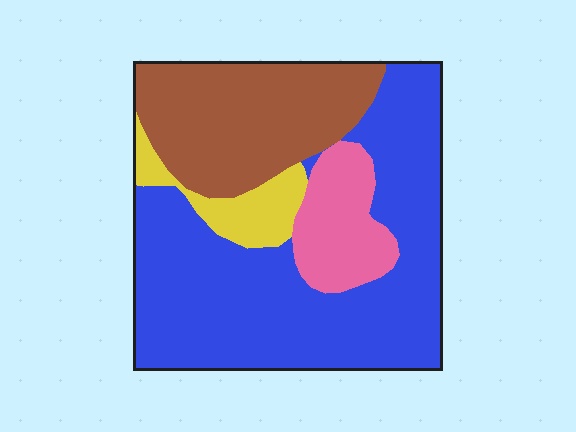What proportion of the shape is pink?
Pink covers around 10% of the shape.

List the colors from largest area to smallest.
From largest to smallest: blue, brown, pink, yellow.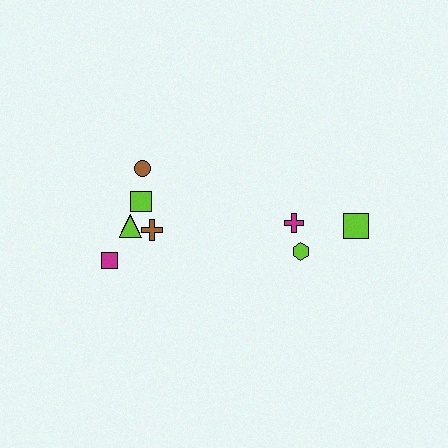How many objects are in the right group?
There are 3 objects.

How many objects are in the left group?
There are 6 objects.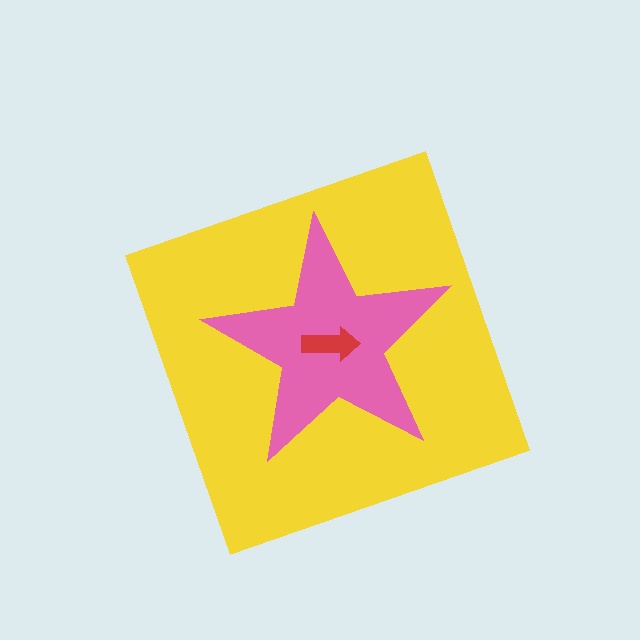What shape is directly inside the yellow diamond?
The pink star.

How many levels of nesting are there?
3.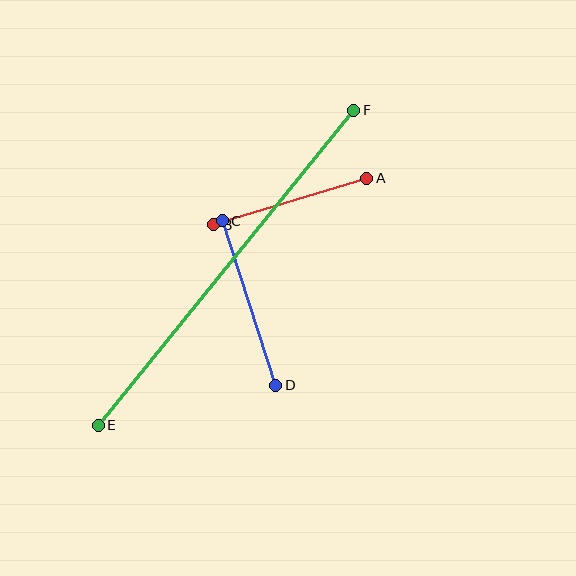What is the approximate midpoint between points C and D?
The midpoint is at approximately (249, 303) pixels.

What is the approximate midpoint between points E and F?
The midpoint is at approximately (226, 268) pixels.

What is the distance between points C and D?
The distance is approximately 173 pixels.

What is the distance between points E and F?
The distance is approximately 406 pixels.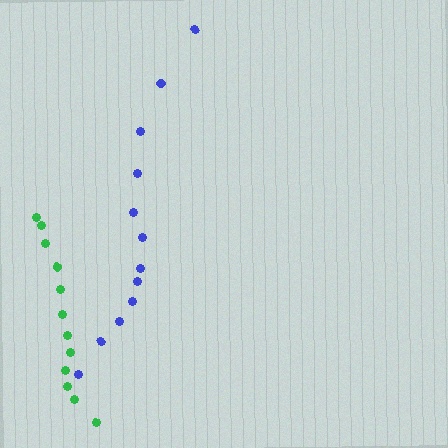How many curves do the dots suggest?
There are 2 distinct paths.